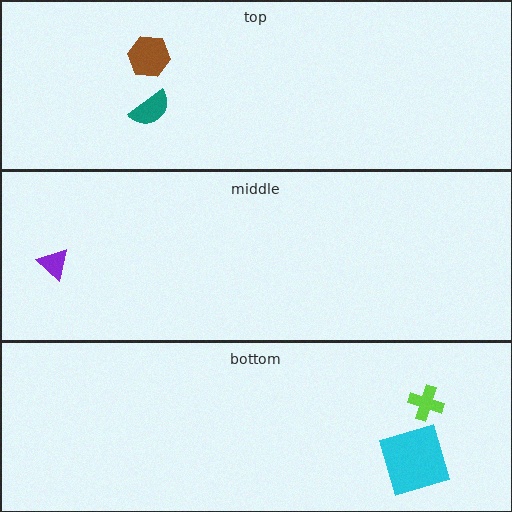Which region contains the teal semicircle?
The top region.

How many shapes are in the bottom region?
2.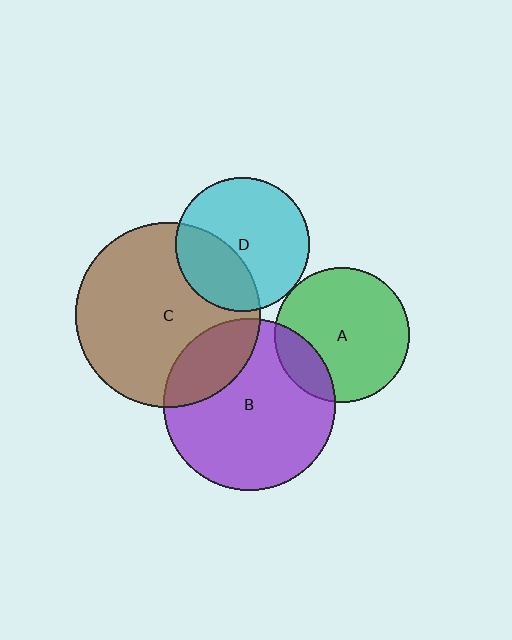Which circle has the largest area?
Circle C (brown).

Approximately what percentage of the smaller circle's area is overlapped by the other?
Approximately 35%.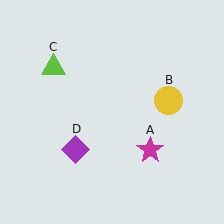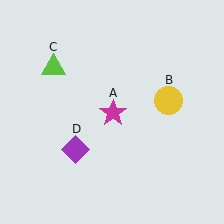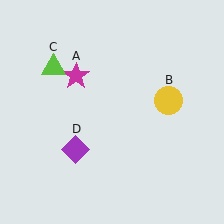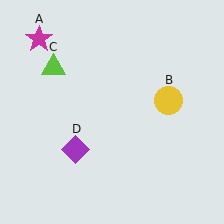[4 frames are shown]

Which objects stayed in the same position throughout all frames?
Yellow circle (object B) and lime triangle (object C) and purple diamond (object D) remained stationary.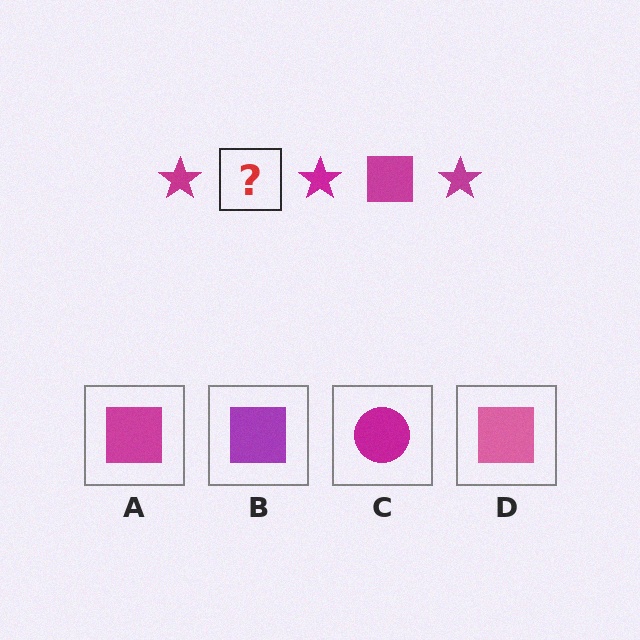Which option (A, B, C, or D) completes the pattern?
A.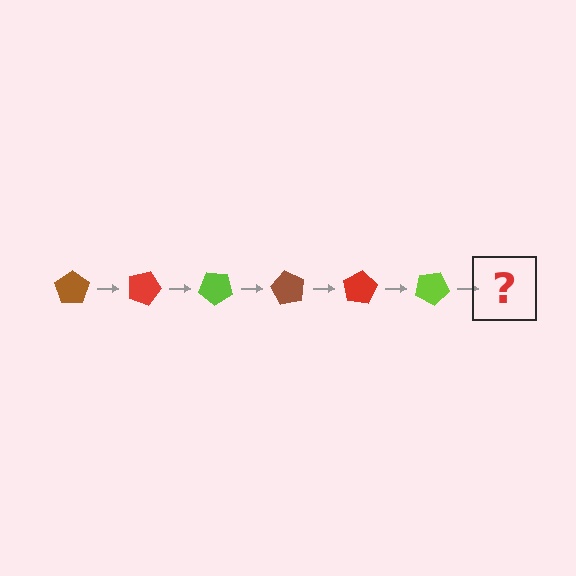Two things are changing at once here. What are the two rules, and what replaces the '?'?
The two rules are that it rotates 20 degrees each step and the color cycles through brown, red, and lime. The '?' should be a brown pentagon, rotated 120 degrees from the start.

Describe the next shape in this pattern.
It should be a brown pentagon, rotated 120 degrees from the start.